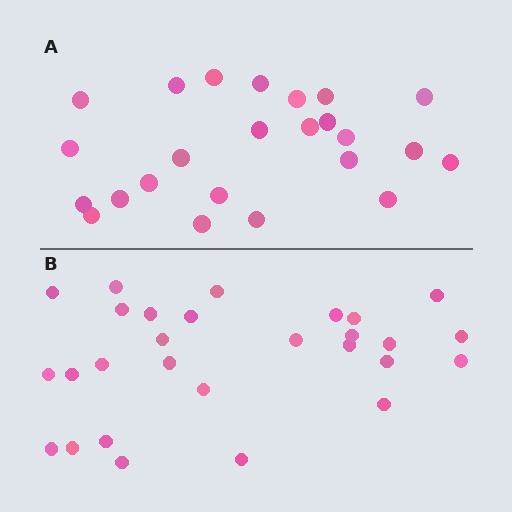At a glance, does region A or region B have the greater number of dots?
Region B (the bottom region) has more dots.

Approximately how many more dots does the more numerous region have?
Region B has about 4 more dots than region A.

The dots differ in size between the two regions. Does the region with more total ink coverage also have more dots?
No. Region A has more total ink coverage because its dots are larger, but region B actually contains more individual dots. Total area can be misleading — the number of items is what matters here.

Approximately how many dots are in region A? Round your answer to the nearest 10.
About 20 dots. (The exact count is 24, which rounds to 20.)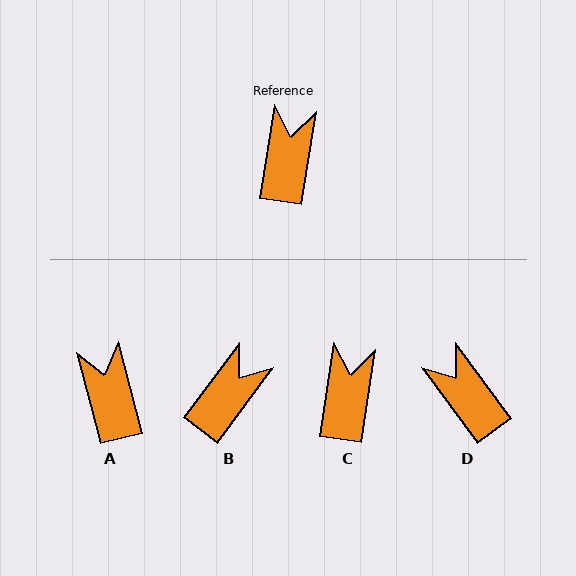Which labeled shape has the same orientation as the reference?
C.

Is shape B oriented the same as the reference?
No, it is off by about 28 degrees.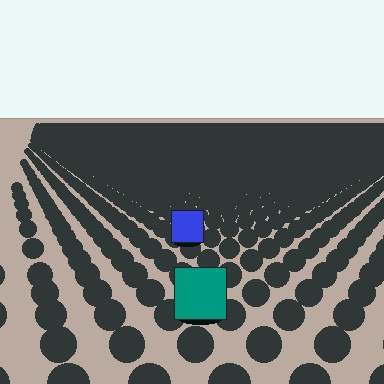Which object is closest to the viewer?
The teal square is closest. The texture marks near it are larger and more spread out.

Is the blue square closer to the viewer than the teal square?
No. The teal square is closer — you can tell from the texture gradient: the ground texture is coarser near it.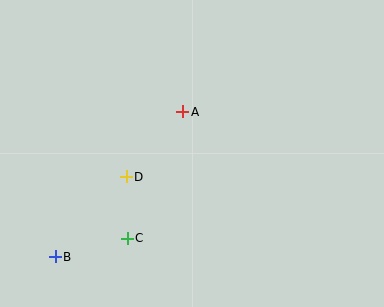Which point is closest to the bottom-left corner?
Point B is closest to the bottom-left corner.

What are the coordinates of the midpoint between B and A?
The midpoint between B and A is at (119, 184).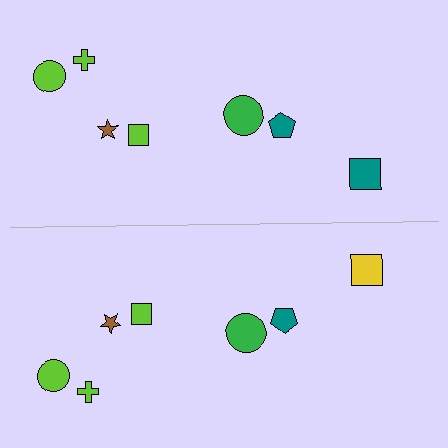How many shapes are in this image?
There are 14 shapes in this image.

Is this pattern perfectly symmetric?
No, the pattern is not perfectly symmetric. The yellow square on the bottom side breaks the symmetry — its mirror counterpart is teal.